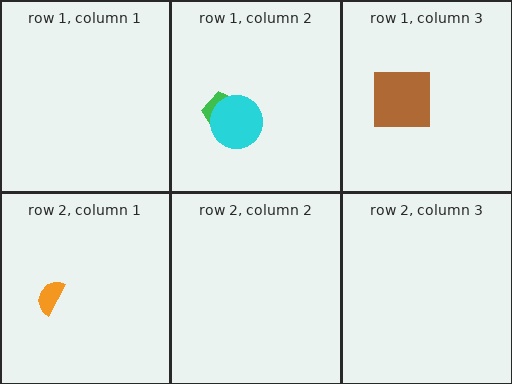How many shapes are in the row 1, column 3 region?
1.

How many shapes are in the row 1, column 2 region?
2.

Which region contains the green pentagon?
The row 1, column 2 region.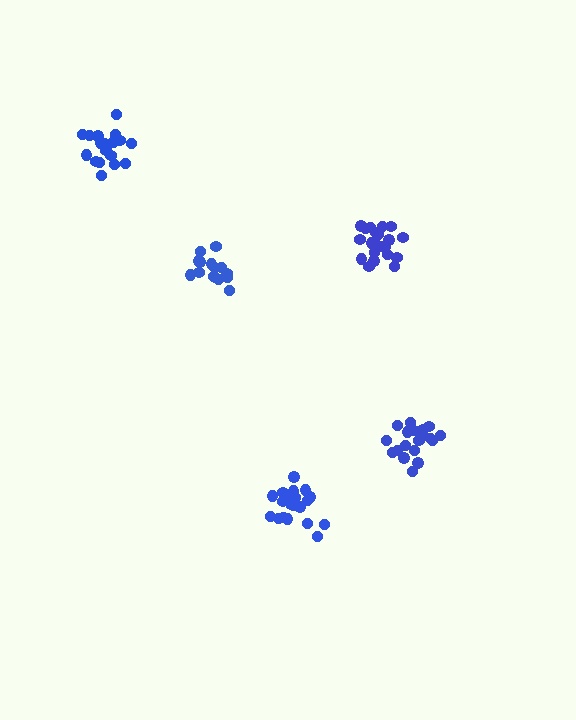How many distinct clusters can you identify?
There are 5 distinct clusters.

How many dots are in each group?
Group 1: 15 dots, Group 2: 21 dots, Group 3: 21 dots, Group 4: 20 dots, Group 5: 19 dots (96 total).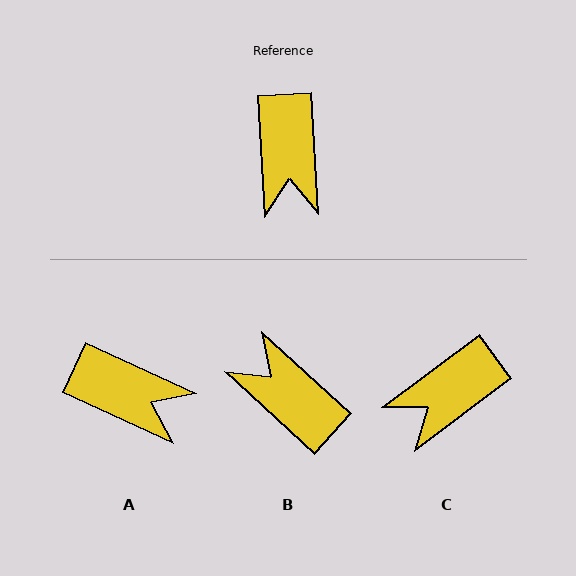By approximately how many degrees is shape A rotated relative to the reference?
Approximately 62 degrees counter-clockwise.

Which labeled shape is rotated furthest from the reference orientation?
B, about 136 degrees away.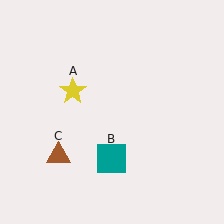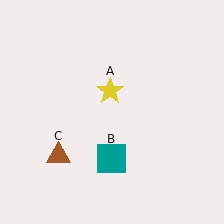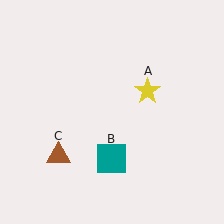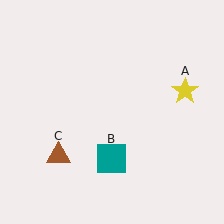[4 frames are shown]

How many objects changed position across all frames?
1 object changed position: yellow star (object A).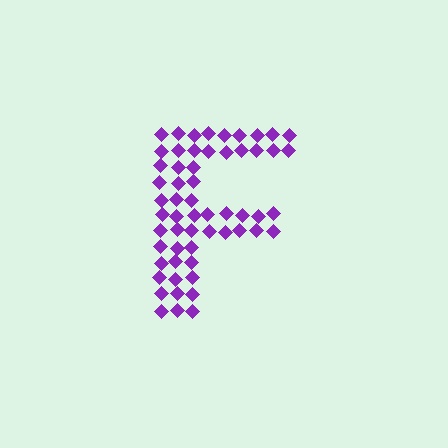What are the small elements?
The small elements are diamonds.